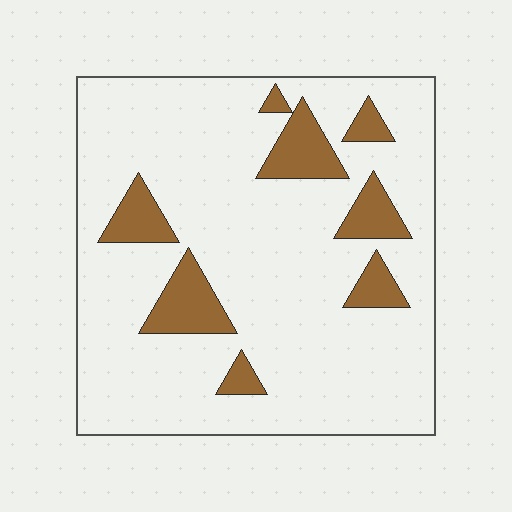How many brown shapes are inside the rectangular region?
8.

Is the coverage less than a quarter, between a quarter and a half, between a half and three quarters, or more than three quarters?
Less than a quarter.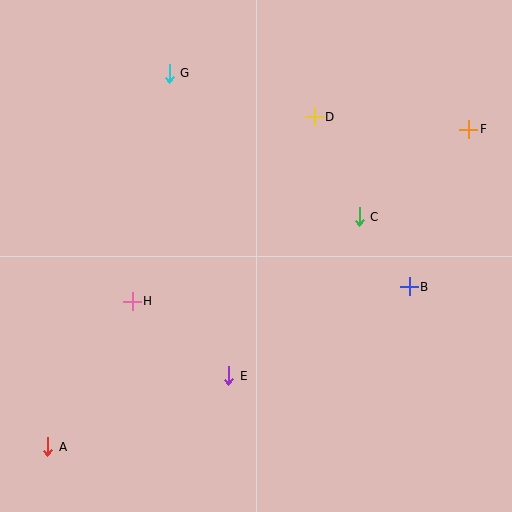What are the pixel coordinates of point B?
Point B is at (409, 287).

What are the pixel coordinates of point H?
Point H is at (132, 301).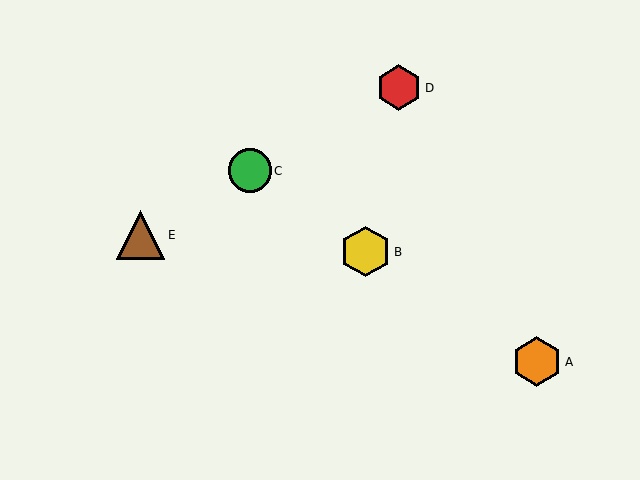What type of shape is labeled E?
Shape E is a brown triangle.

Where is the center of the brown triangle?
The center of the brown triangle is at (141, 235).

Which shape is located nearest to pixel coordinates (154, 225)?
The brown triangle (labeled E) at (141, 235) is nearest to that location.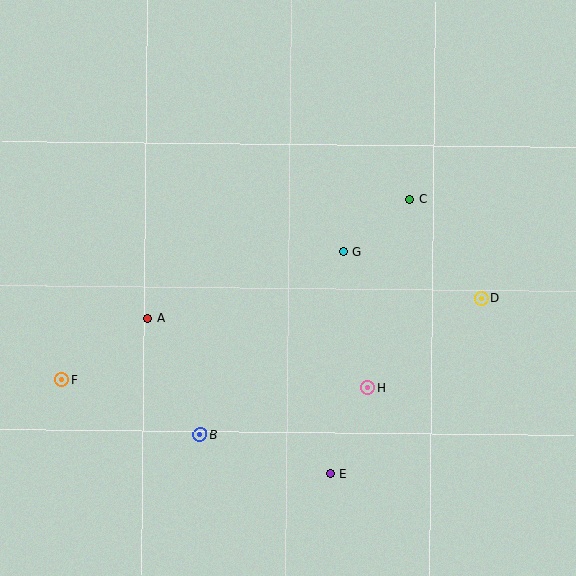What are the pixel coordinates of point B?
Point B is at (200, 435).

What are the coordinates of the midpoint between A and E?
The midpoint between A and E is at (239, 396).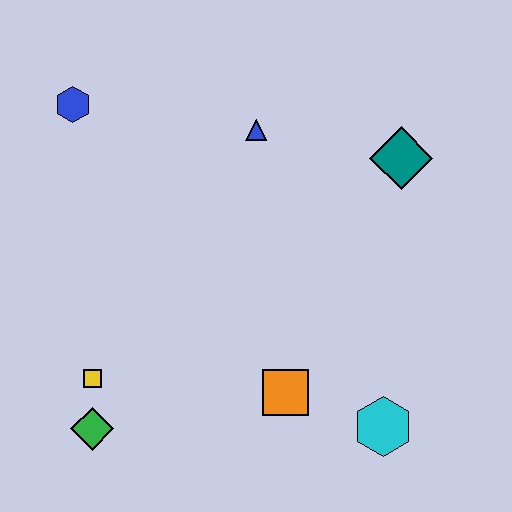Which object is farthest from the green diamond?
The teal diamond is farthest from the green diamond.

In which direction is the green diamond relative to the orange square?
The green diamond is to the left of the orange square.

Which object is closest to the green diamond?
The yellow square is closest to the green diamond.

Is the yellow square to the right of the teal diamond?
No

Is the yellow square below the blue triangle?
Yes